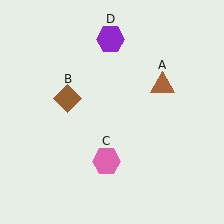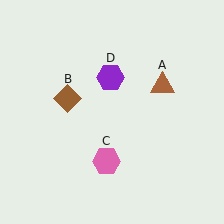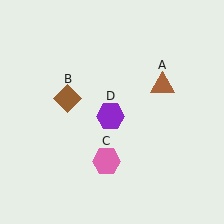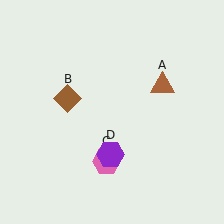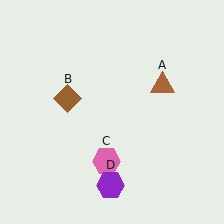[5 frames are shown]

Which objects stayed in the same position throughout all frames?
Brown triangle (object A) and brown diamond (object B) and pink hexagon (object C) remained stationary.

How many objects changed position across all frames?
1 object changed position: purple hexagon (object D).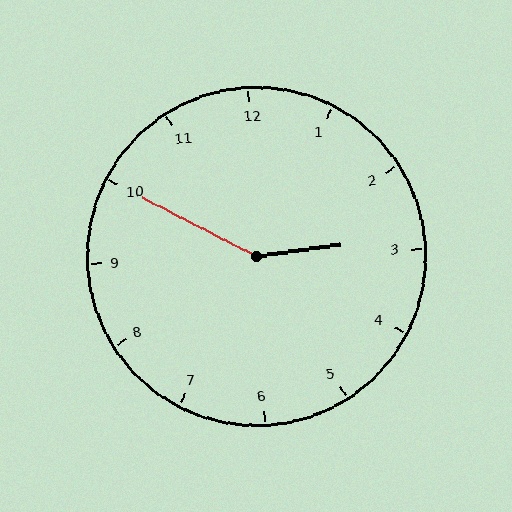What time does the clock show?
2:50.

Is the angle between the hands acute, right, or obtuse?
It is obtuse.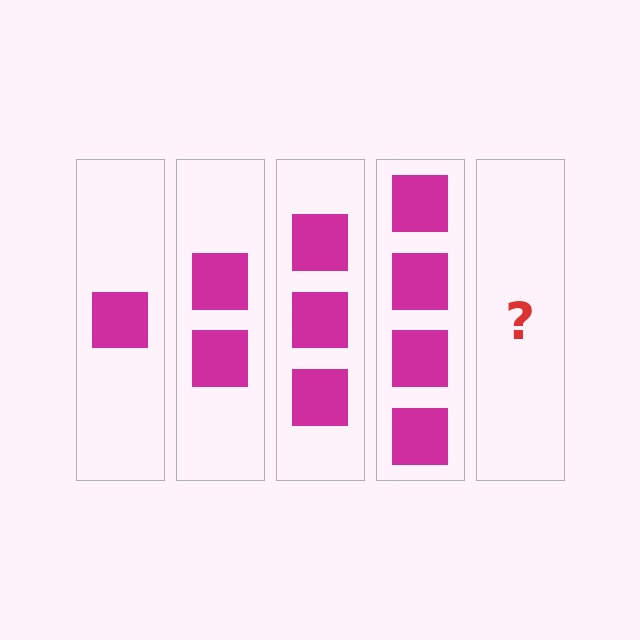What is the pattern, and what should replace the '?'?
The pattern is that each step adds one more square. The '?' should be 5 squares.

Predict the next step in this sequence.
The next step is 5 squares.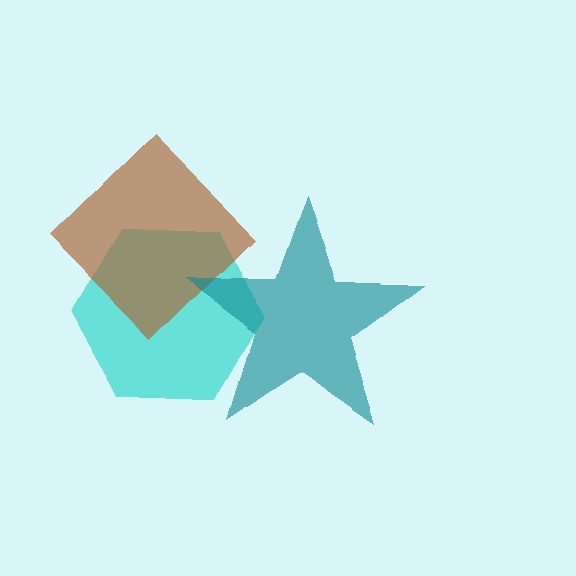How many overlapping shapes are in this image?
There are 3 overlapping shapes in the image.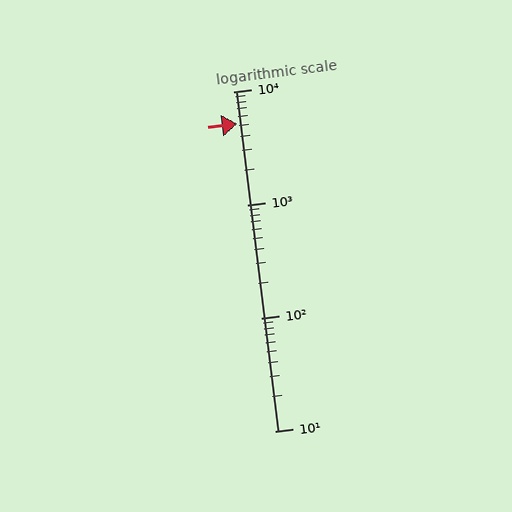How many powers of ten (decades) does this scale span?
The scale spans 3 decades, from 10 to 10000.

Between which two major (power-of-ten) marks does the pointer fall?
The pointer is between 1000 and 10000.